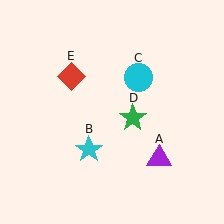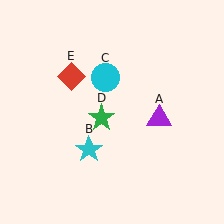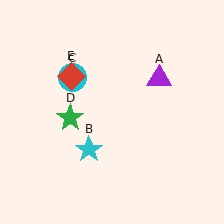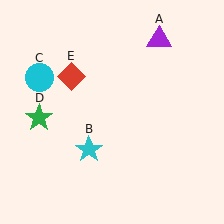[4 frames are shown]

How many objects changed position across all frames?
3 objects changed position: purple triangle (object A), cyan circle (object C), green star (object D).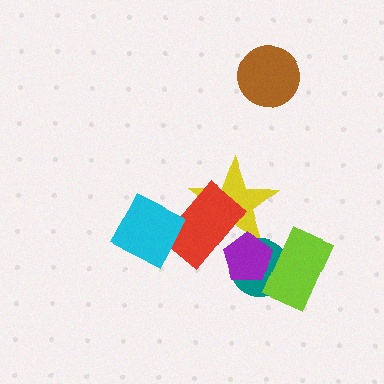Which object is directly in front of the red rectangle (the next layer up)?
The cyan diamond is directly in front of the red rectangle.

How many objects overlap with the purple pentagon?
4 objects overlap with the purple pentagon.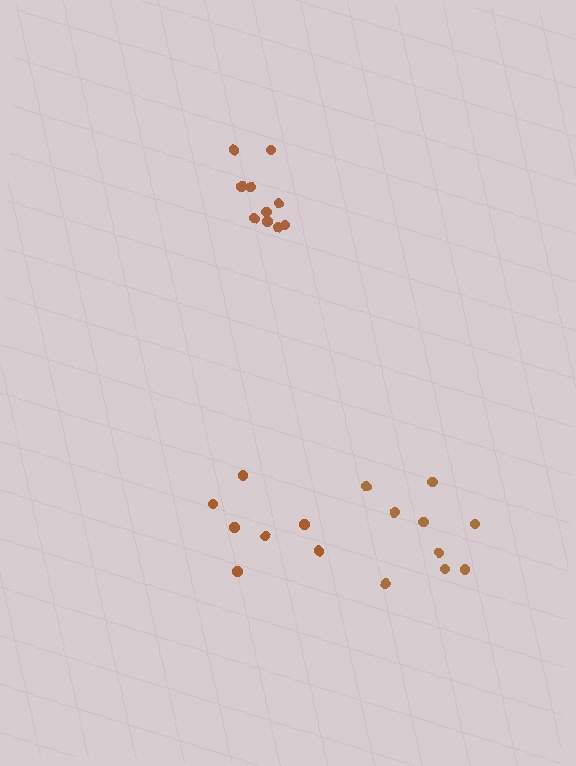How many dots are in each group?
Group 1: 10 dots, Group 2: 7 dots, Group 3: 9 dots (26 total).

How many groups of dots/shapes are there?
There are 3 groups.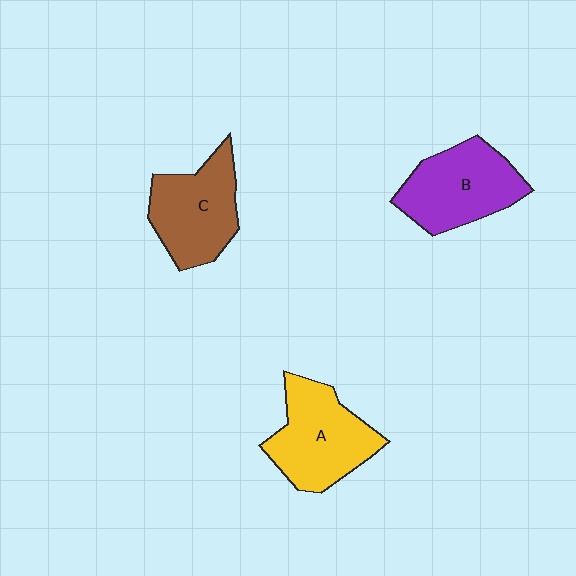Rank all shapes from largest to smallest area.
From largest to smallest: A (yellow), B (purple), C (brown).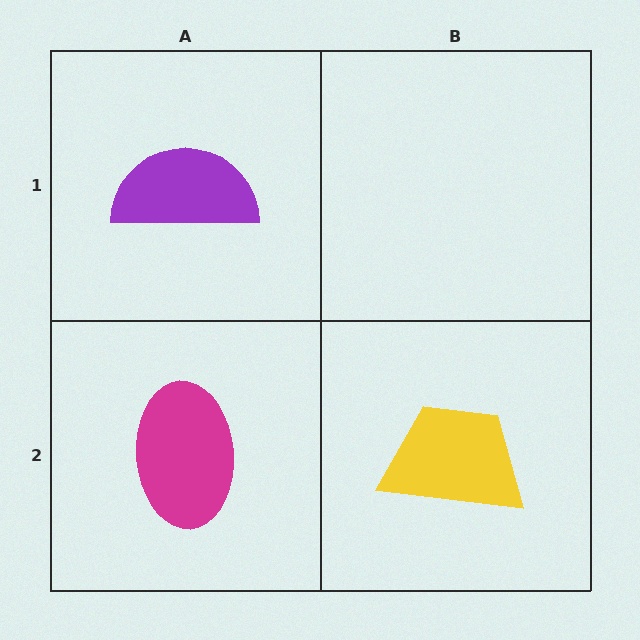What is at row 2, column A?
A magenta ellipse.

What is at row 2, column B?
A yellow trapezoid.